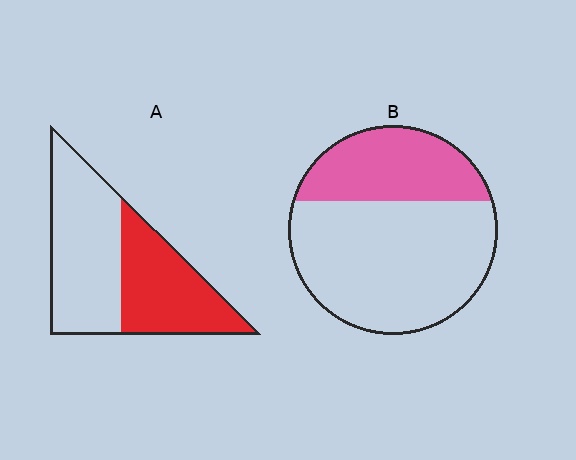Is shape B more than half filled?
No.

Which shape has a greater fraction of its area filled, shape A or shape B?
Shape A.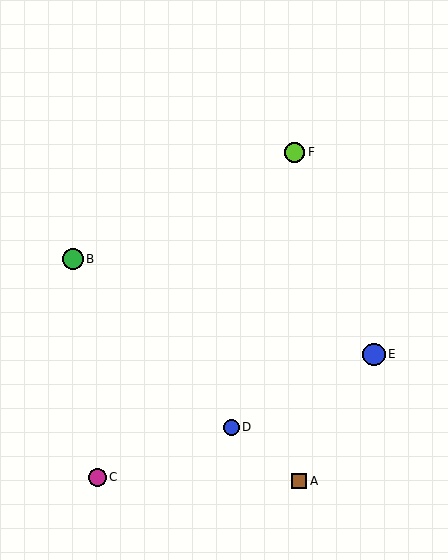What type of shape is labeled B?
Shape B is a green circle.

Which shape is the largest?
The blue circle (labeled E) is the largest.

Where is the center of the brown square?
The center of the brown square is at (299, 481).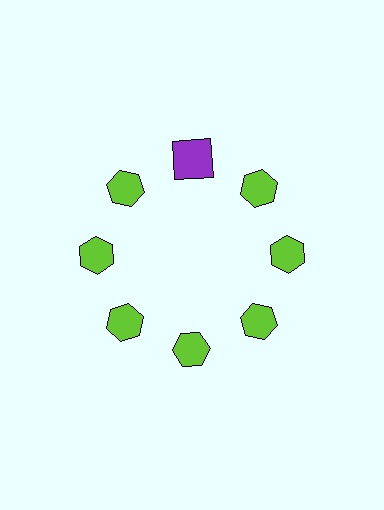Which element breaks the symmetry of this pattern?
The purple square at roughly the 12 o'clock position breaks the symmetry. All other shapes are lime hexagons.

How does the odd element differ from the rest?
It differs in both color (purple instead of lime) and shape (square instead of hexagon).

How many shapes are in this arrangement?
There are 8 shapes arranged in a ring pattern.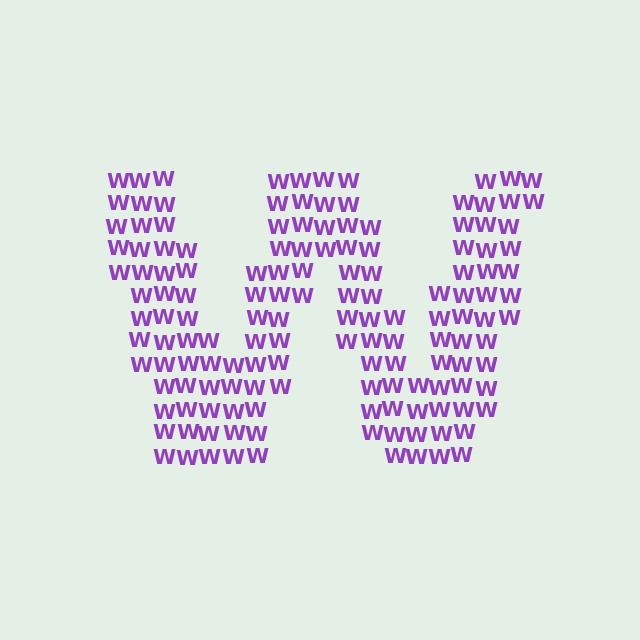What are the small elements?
The small elements are letter W's.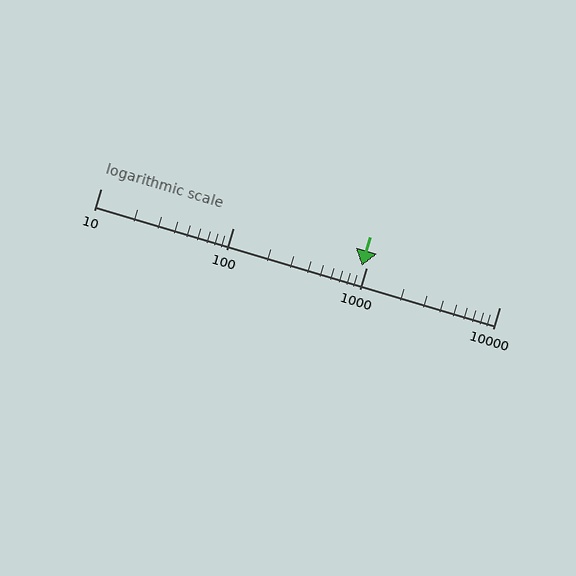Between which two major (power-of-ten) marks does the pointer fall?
The pointer is between 100 and 1000.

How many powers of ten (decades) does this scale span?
The scale spans 3 decades, from 10 to 10000.